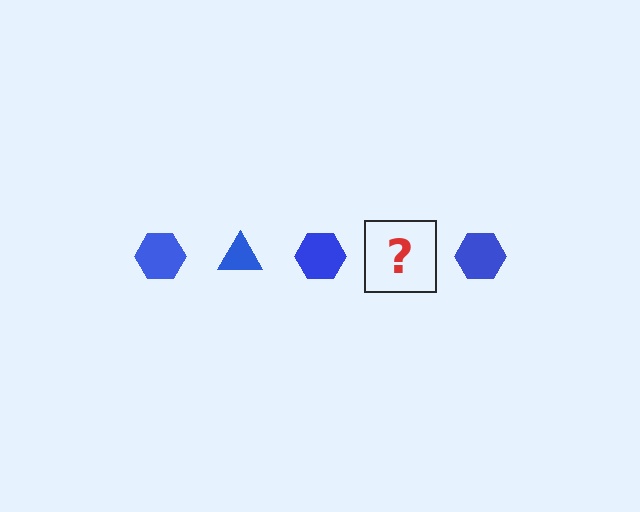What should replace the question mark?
The question mark should be replaced with a blue triangle.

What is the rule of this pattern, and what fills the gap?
The rule is that the pattern cycles through hexagon, triangle shapes in blue. The gap should be filled with a blue triangle.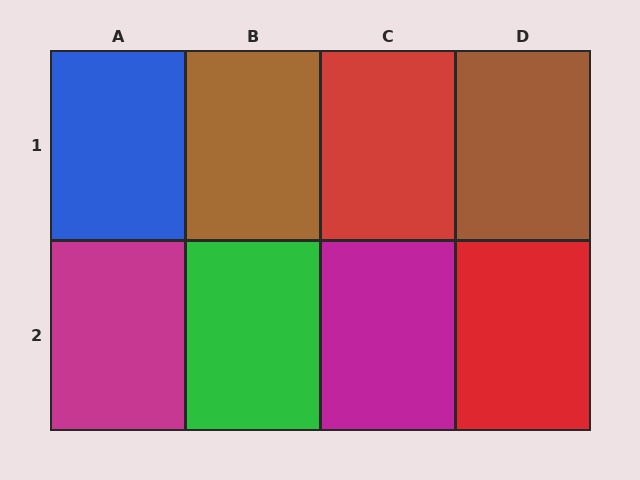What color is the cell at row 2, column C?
Magenta.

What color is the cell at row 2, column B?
Green.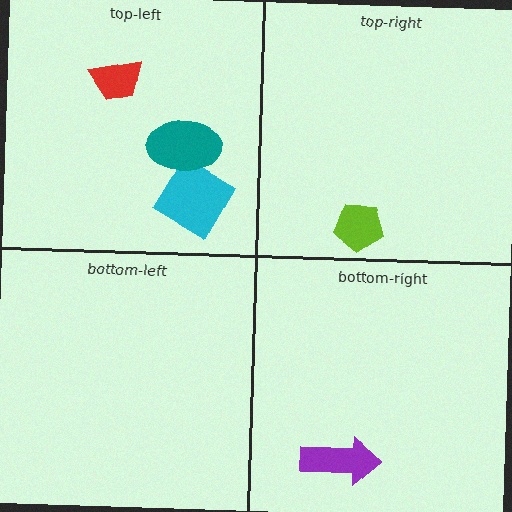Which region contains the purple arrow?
The bottom-right region.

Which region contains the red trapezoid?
The top-left region.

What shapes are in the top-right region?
The lime pentagon.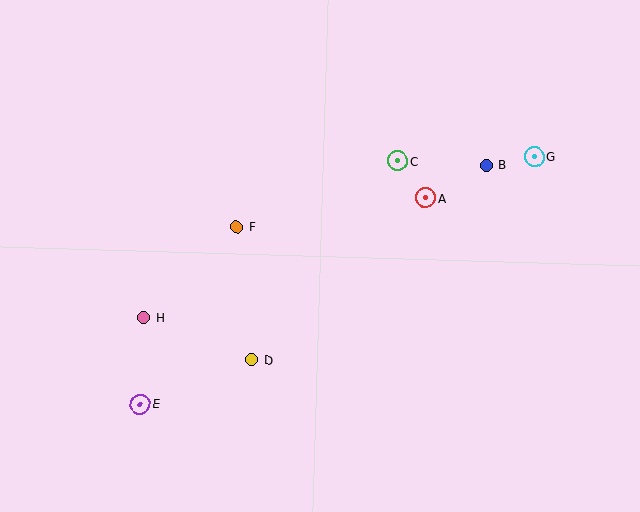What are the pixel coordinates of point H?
Point H is at (144, 317).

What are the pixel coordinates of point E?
Point E is at (140, 404).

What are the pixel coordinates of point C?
Point C is at (398, 161).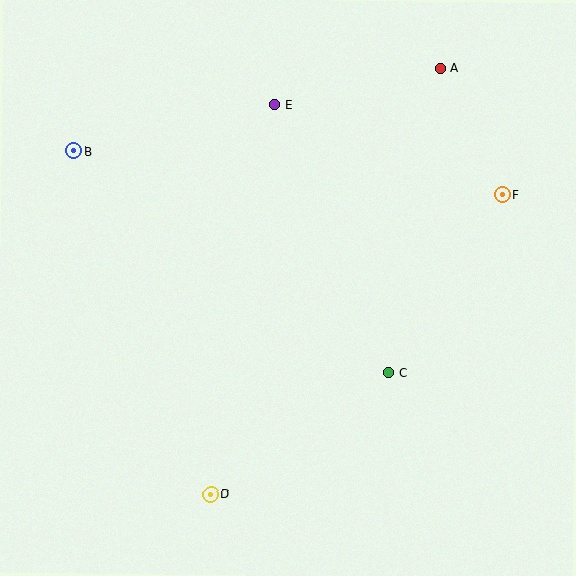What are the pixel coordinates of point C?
Point C is at (389, 373).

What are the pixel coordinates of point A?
Point A is at (440, 68).